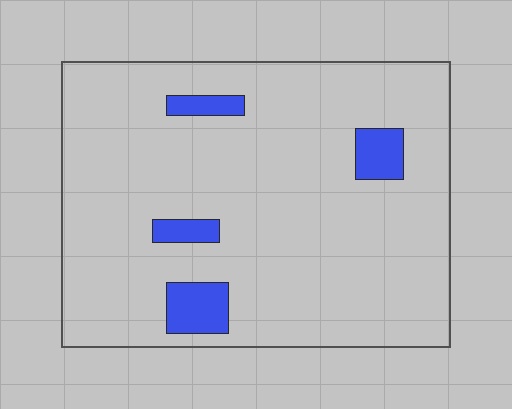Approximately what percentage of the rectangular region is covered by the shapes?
Approximately 10%.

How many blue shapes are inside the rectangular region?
4.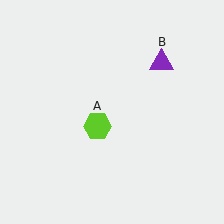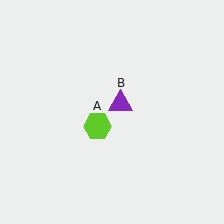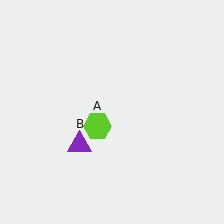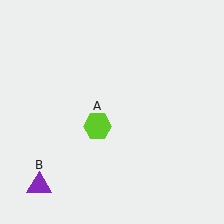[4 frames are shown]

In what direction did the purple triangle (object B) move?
The purple triangle (object B) moved down and to the left.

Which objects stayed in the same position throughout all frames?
Lime hexagon (object A) remained stationary.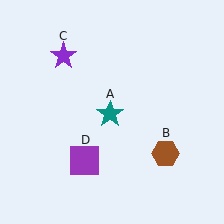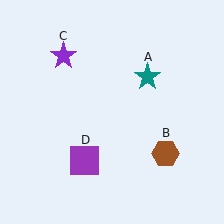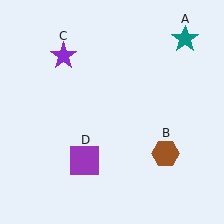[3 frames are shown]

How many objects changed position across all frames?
1 object changed position: teal star (object A).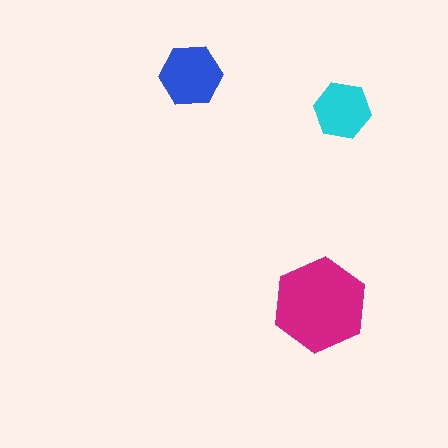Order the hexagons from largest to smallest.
the magenta one, the blue one, the cyan one.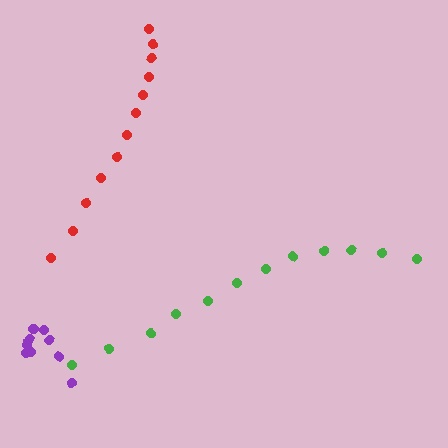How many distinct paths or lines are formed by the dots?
There are 3 distinct paths.